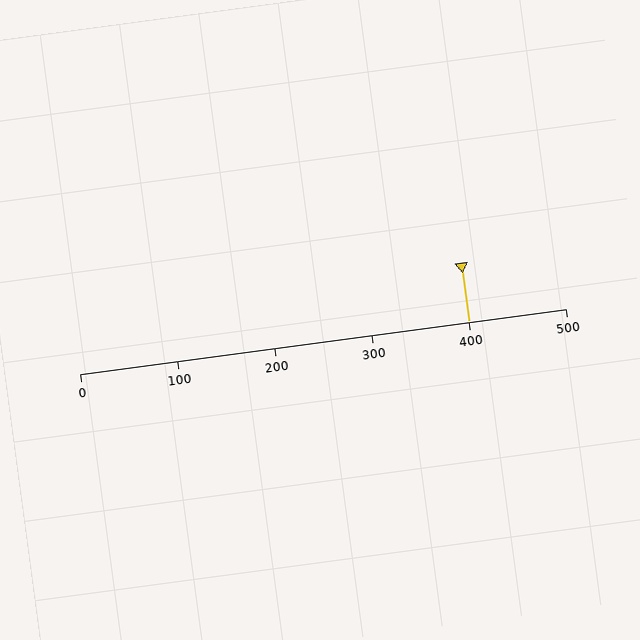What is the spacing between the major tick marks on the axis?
The major ticks are spaced 100 apart.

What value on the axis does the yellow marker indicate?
The marker indicates approximately 400.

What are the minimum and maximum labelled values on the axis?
The axis runs from 0 to 500.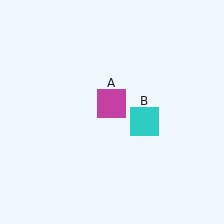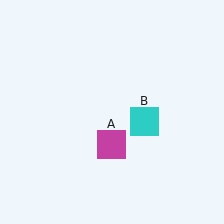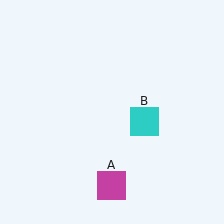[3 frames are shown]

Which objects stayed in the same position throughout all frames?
Cyan square (object B) remained stationary.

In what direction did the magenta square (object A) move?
The magenta square (object A) moved down.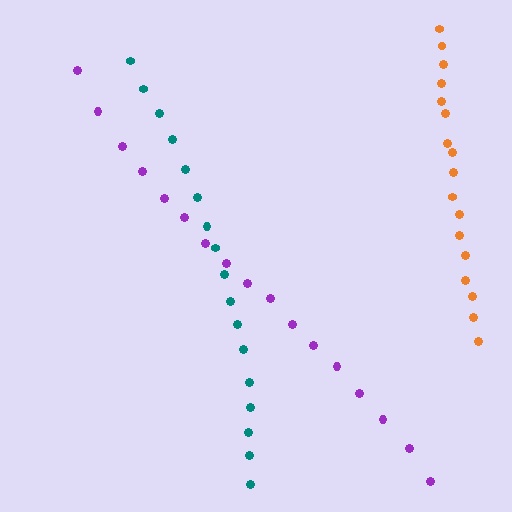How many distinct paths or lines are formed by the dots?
There are 3 distinct paths.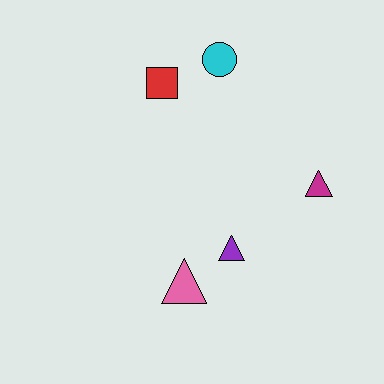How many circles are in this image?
There is 1 circle.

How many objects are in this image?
There are 5 objects.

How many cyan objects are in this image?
There is 1 cyan object.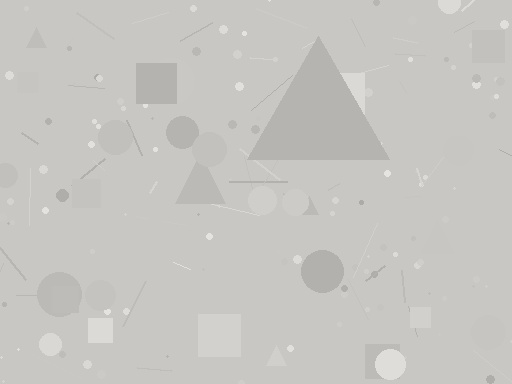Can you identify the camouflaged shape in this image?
The camouflaged shape is a triangle.